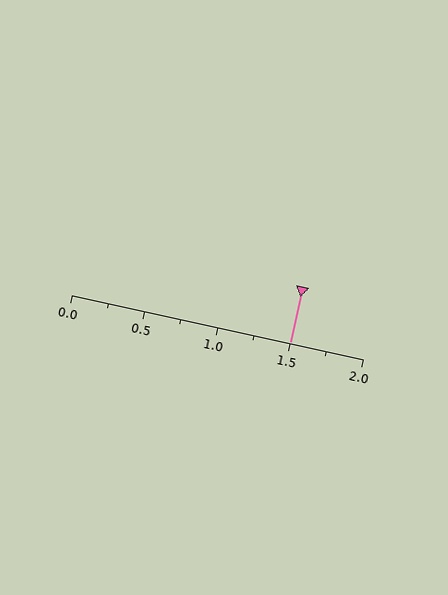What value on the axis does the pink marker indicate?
The marker indicates approximately 1.5.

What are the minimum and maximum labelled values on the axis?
The axis runs from 0.0 to 2.0.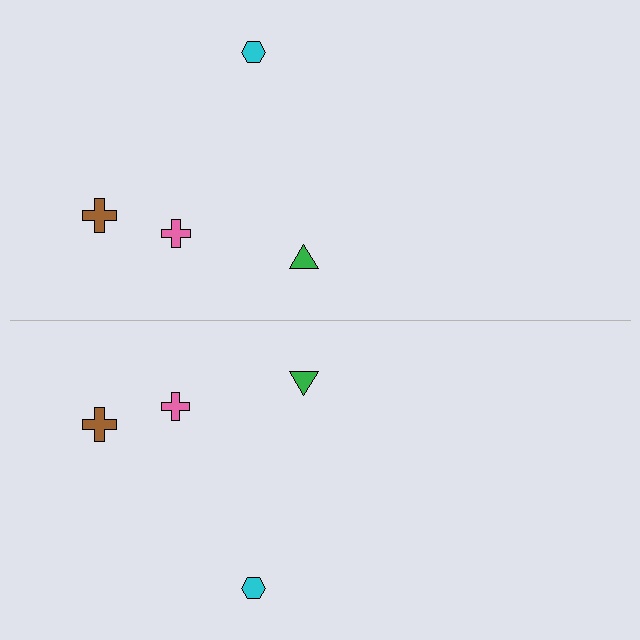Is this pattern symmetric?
Yes, this pattern has bilateral (reflection) symmetry.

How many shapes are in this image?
There are 8 shapes in this image.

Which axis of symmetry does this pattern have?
The pattern has a horizontal axis of symmetry running through the center of the image.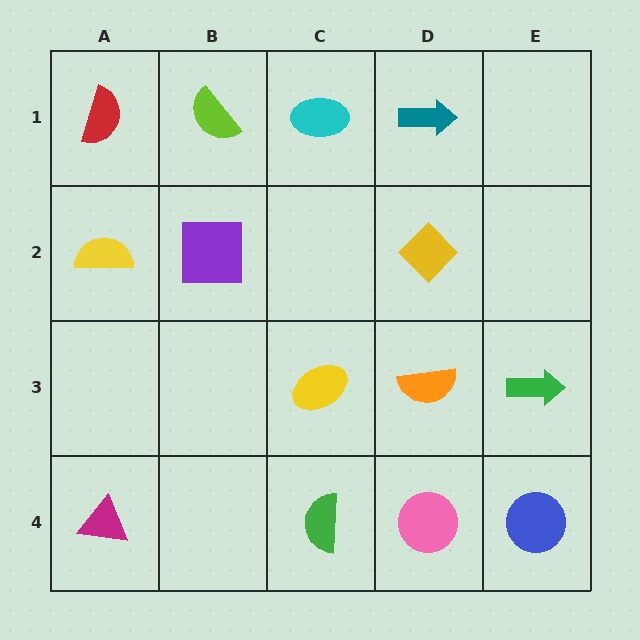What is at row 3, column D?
An orange semicircle.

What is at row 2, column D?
A yellow diamond.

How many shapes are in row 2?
3 shapes.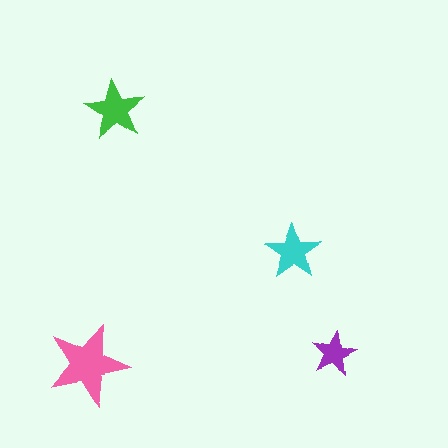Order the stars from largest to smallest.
the pink one, the green one, the cyan one, the purple one.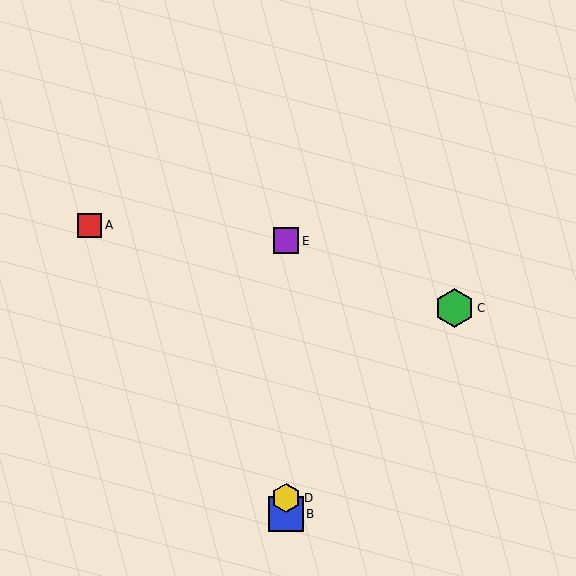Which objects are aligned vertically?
Objects B, D, E are aligned vertically.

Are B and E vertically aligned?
Yes, both are at x≈286.